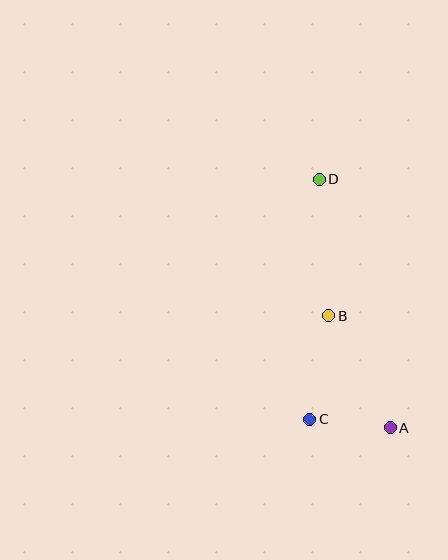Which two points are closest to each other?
Points A and C are closest to each other.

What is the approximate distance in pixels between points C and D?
The distance between C and D is approximately 241 pixels.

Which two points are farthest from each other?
Points A and D are farthest from each other.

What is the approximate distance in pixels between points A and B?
The distance between A and B is approximately 128 pixels.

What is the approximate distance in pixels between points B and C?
The distance between B and C is approximately 105 pixels.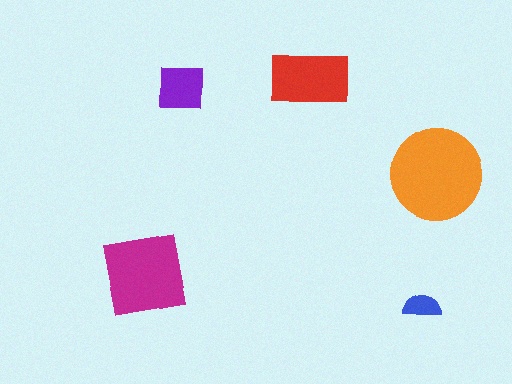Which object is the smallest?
The blue semicircle.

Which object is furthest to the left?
The magenta square is leftmost.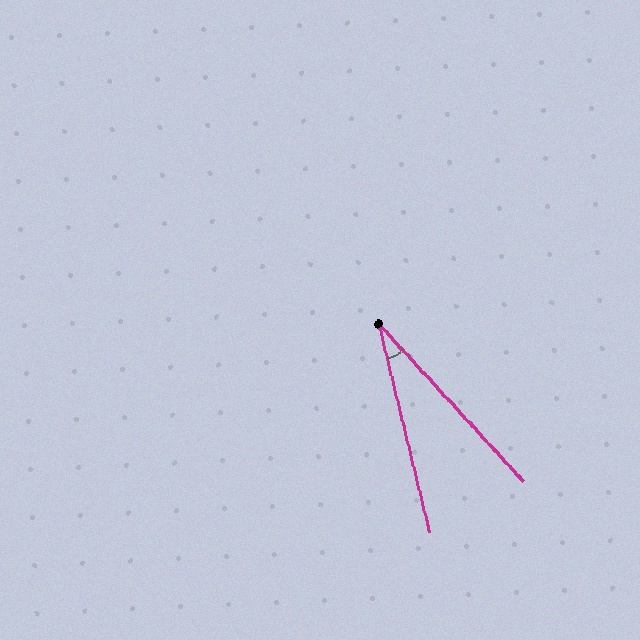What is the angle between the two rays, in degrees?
Approximately 29 degrees.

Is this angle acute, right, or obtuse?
It is acute.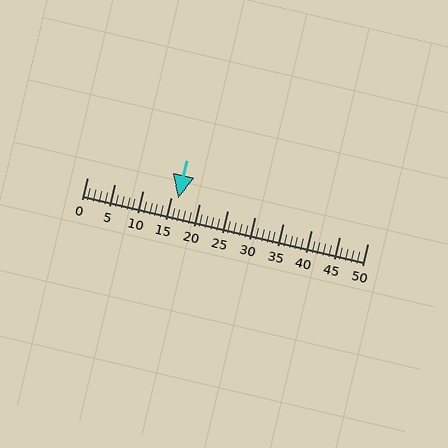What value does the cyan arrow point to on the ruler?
The cyan arrow points to approximately 16.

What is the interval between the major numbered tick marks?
The major tick marks are spaced 5 units apart.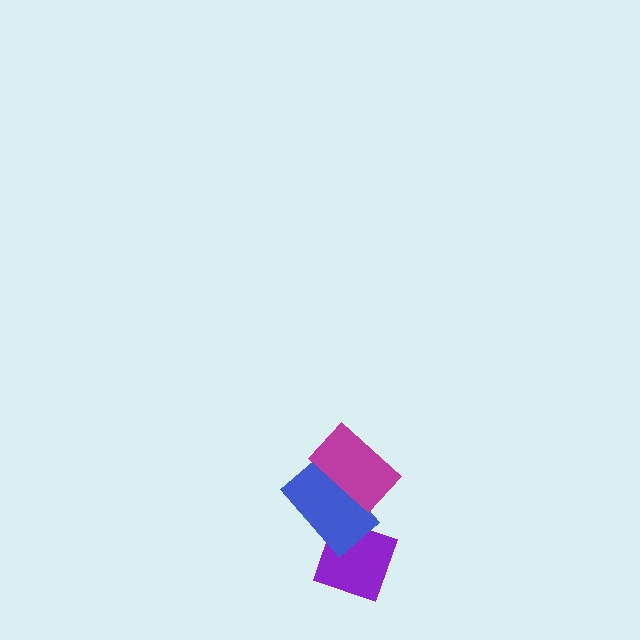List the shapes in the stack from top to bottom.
From top to bottom: the magenta rectangle, the blue rectangle, the purple diamond.